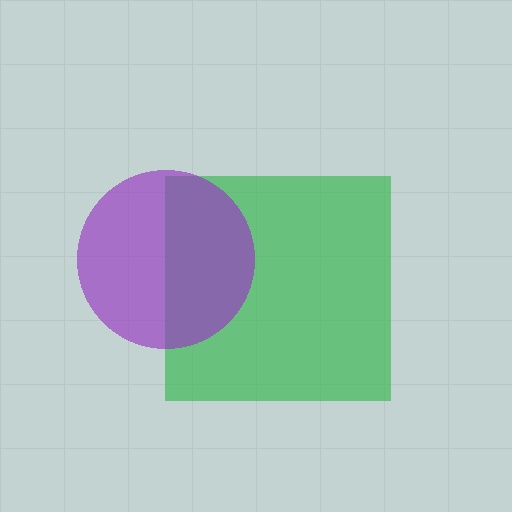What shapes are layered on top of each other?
The layered shapes are: a green square, a purple circle.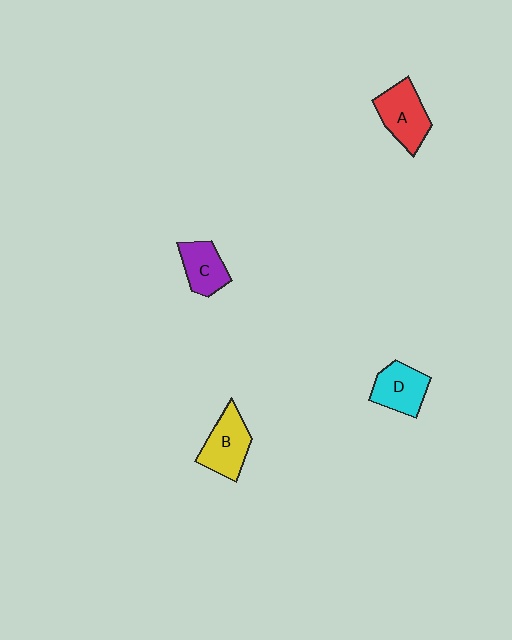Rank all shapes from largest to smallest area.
From largest to smallest: A (red), B (yellow), D (cyan), C (purple).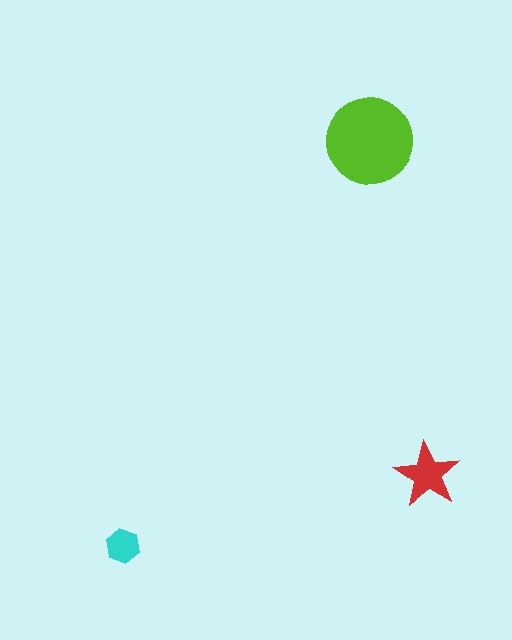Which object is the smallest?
The cyan hexagon.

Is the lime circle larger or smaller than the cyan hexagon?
Larger.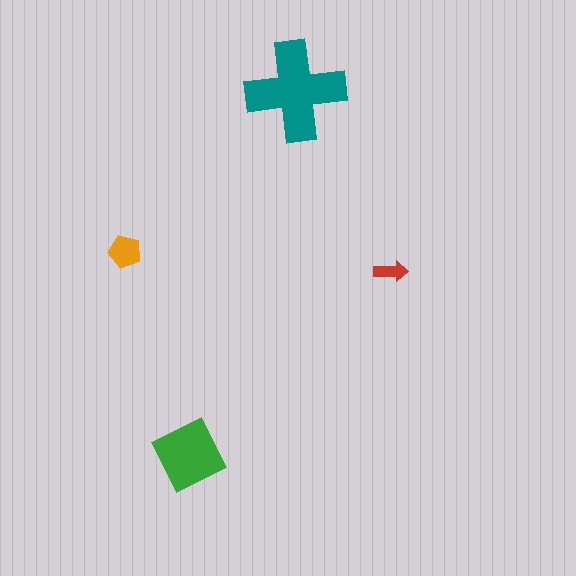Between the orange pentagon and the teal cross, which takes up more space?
The teal cross.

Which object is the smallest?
The red arrow.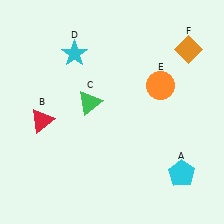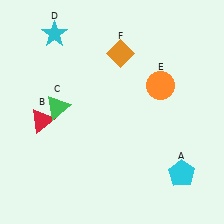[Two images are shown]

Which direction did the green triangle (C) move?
The green triangle (C) moved left.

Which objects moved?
The objects that moved are: the green triangle (C), the cyan star (D), the orange diamond (F).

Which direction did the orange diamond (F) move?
The orange diamond (F) moved left.